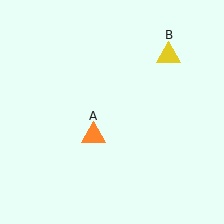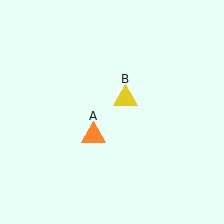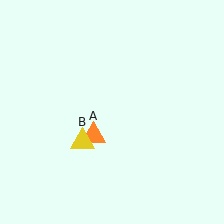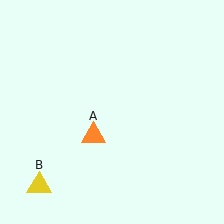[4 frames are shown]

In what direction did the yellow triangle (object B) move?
The yellow triangle (object B) moved down and to the left.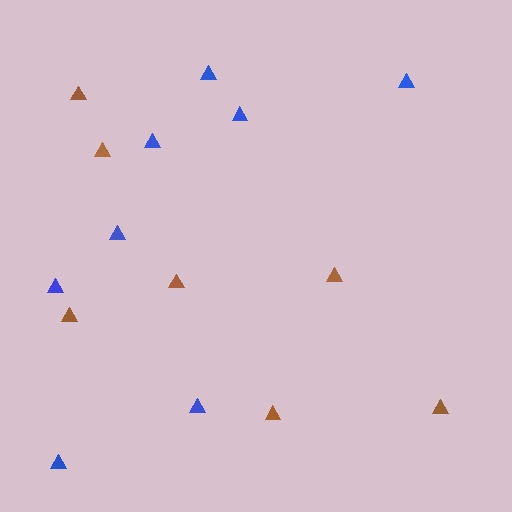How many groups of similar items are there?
There are 2 groups: one group of blue triangles (8) and one group of brown triangles (7).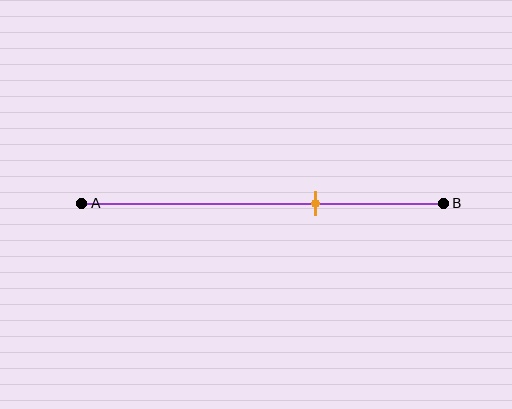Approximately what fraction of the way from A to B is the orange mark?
The orange mark is approximately 65% of the way from A to B.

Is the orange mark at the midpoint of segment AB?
No, the mark is at about 65% from A, not at the 50% midpoint.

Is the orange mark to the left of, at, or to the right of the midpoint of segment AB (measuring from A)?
The orange mark is to the right of the midpoint of segment AB.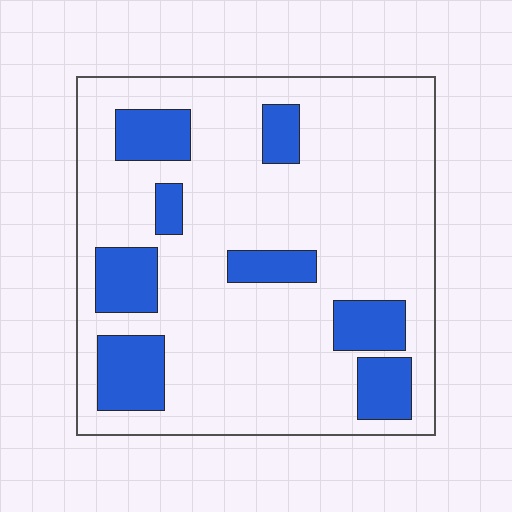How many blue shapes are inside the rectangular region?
8.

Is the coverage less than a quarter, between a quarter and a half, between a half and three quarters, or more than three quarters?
Less than a quarter.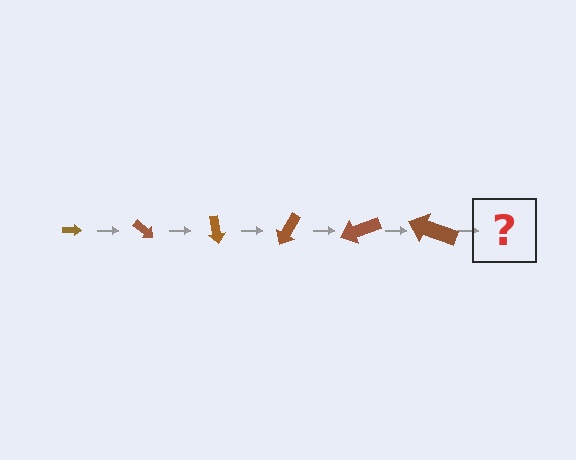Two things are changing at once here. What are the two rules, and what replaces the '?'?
The two rules are that the arrow grows larger each step and it rotates 40 degrees each step. The '?' should be an arrow, larger than the previous one and rotated 240 degrees from the start.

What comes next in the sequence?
The next element should be an arrow, larger than the previous one and rotated 240 degrees from the start.